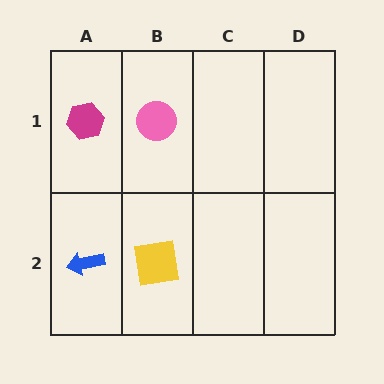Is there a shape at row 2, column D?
No, that cell is empty.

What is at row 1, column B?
A pink circle.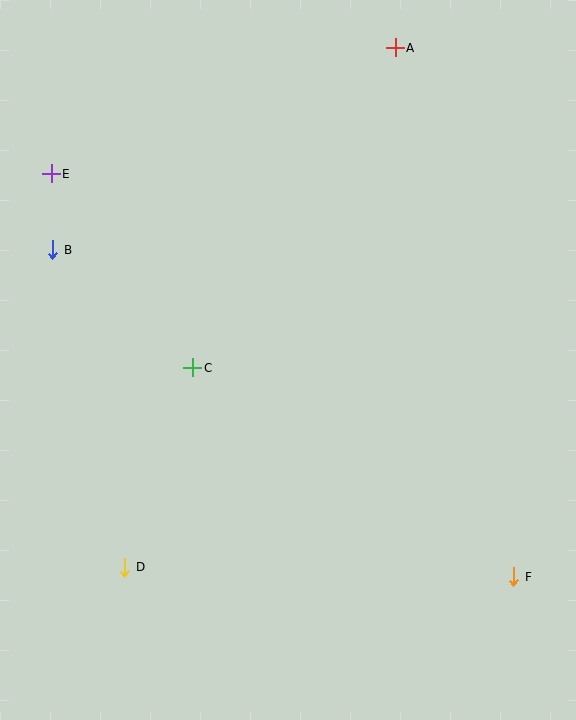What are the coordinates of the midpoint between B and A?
The midpoint between B and A is at (224, 149).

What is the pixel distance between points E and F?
The distance between E and F is 613 pixels.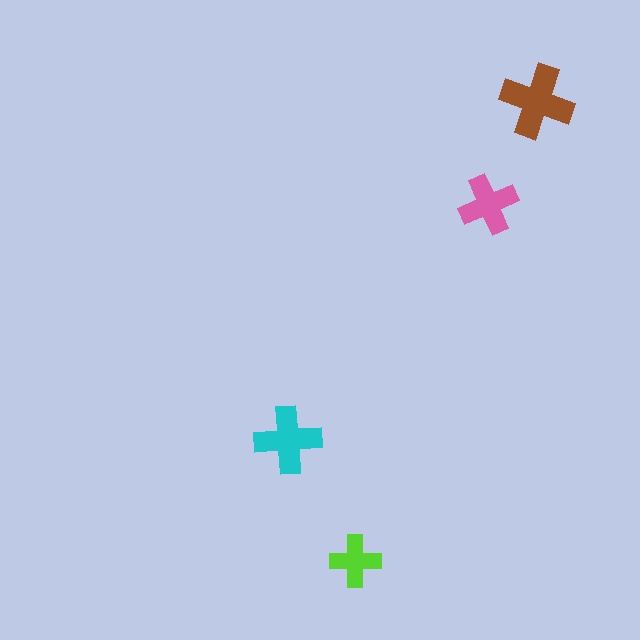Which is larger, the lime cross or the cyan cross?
The cyan one.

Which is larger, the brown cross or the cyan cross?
The brown one.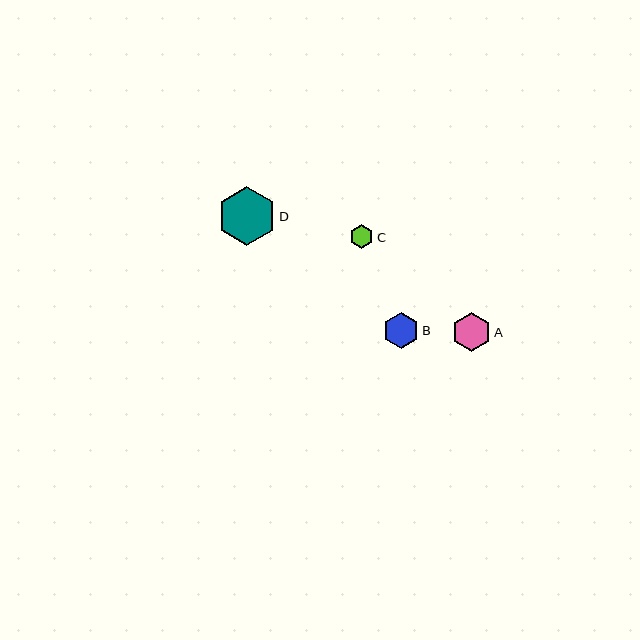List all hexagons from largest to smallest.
From largest to smallest: D, A, B, C.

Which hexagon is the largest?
Hexagon D is the largest with a size of approximately 59 pixels.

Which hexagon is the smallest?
Hexagon C is the smallest with a size of approximately 24 pixels.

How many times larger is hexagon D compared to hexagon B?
Hexagon D is approximately 1.6 times the size of hexagon B.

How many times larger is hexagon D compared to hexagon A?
Hexagon D is approximately 1.5 times the size of hexagon A.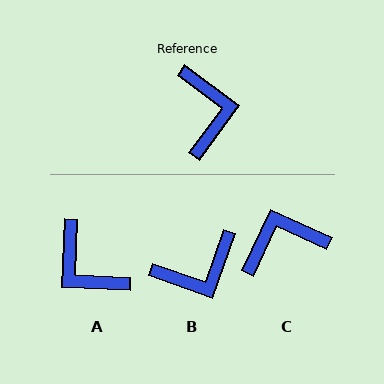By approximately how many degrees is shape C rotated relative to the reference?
Approximately 101 degrees counter-clockwise.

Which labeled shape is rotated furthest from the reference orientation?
A, about 146 degrees away.